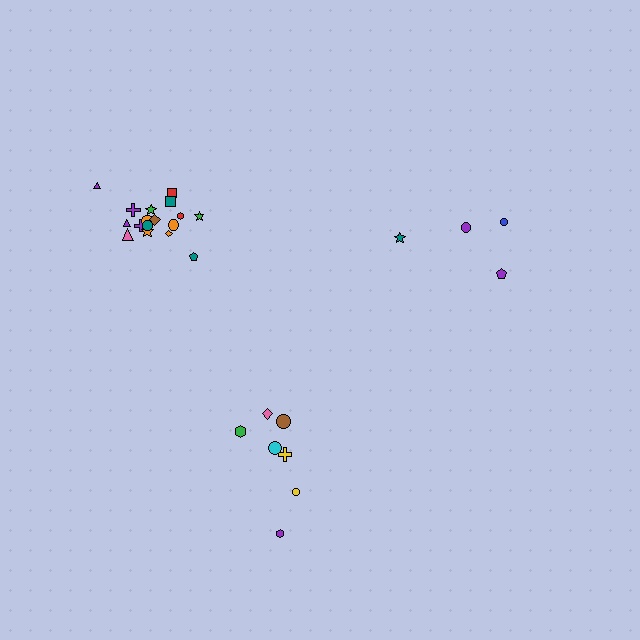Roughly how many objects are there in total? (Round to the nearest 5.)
Roughly 30 objects in total.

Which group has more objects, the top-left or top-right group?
The top-left group.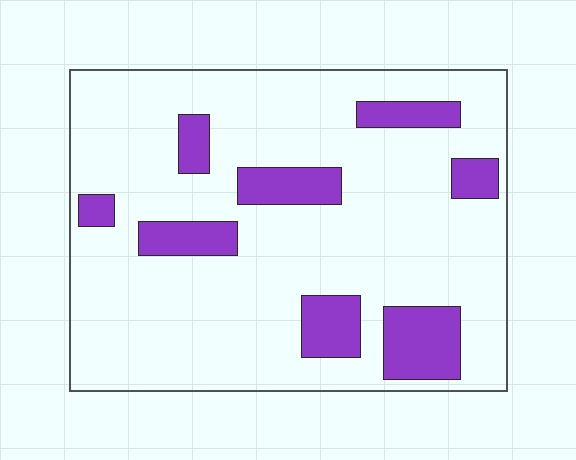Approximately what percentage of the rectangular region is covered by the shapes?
Approximately 20%.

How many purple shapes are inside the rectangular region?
8.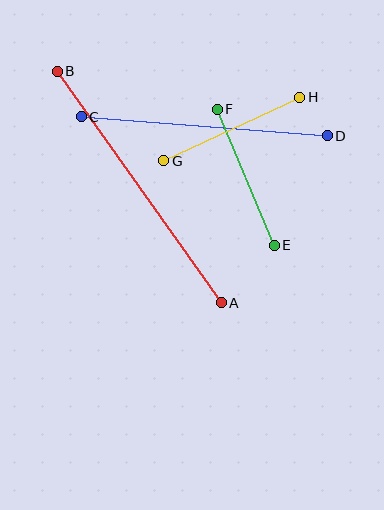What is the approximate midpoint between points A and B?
The midpoint is at approximately (139, 187) pixels.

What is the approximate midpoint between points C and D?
The midpoint is at approximately (204, 126) pixels.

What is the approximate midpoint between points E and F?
The midpoint is at approximately (246, 177) pixels.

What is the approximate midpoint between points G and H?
The midpoint is at approximately (232, 129) pixels.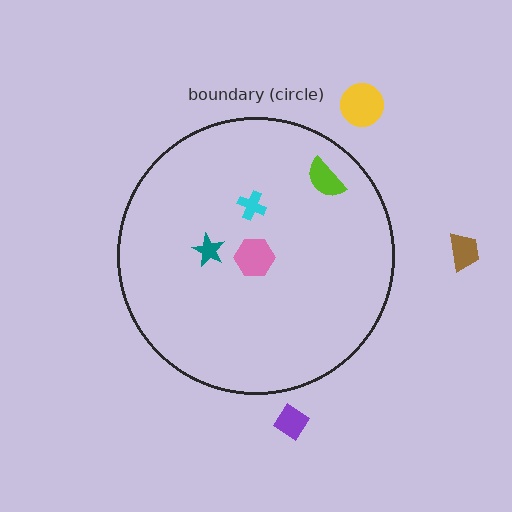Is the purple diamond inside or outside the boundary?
Outside.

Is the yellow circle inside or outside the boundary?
Outside.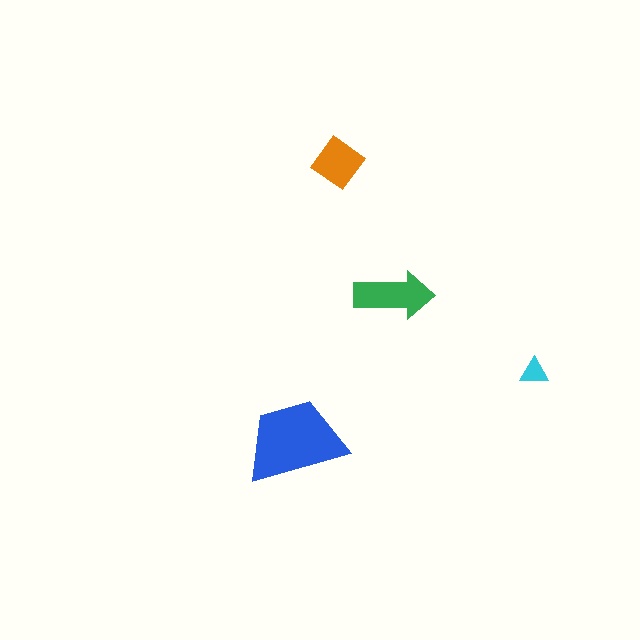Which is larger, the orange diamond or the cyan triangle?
The orange diamond.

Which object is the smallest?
The cyan triangle.